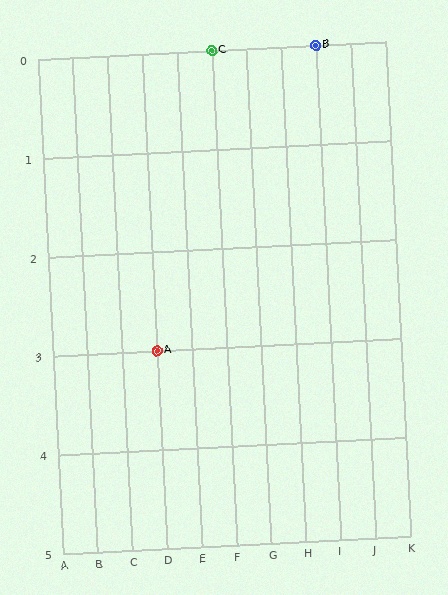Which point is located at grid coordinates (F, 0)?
Point C is at (F, 0).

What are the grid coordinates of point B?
Point B is at grid coordinates (I, 0).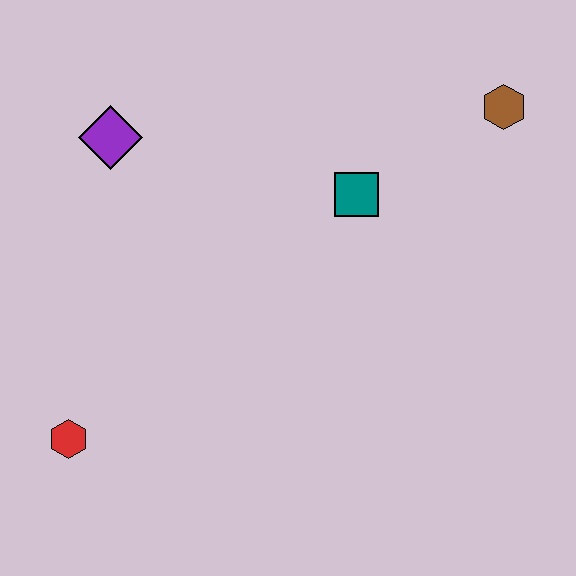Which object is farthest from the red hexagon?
The brown hexagon is farthest from the red hexagon.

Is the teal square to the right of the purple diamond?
Yes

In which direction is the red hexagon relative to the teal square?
The red hexagon is to the left of the teal square.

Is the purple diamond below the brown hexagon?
Yes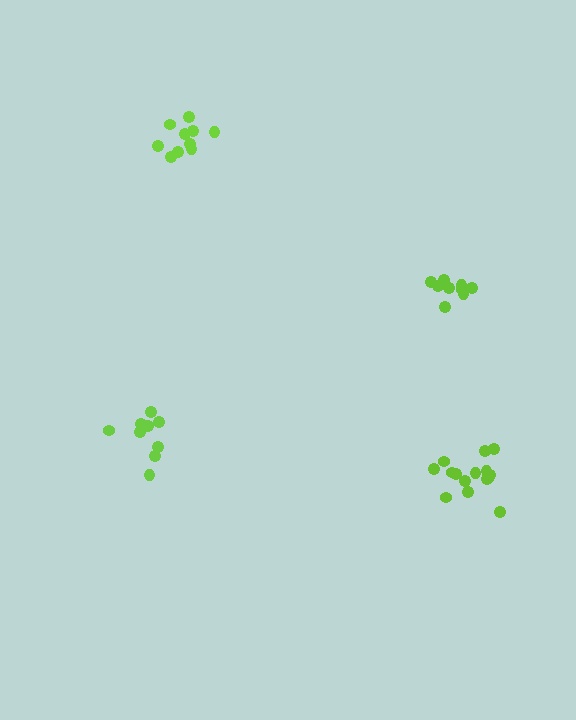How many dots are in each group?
Group 1: 9 dots, Group 2: 10 dots, Group 3: 9 dots, Group 4: 15 dots (43 total).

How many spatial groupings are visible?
There are 4 spatial groupings.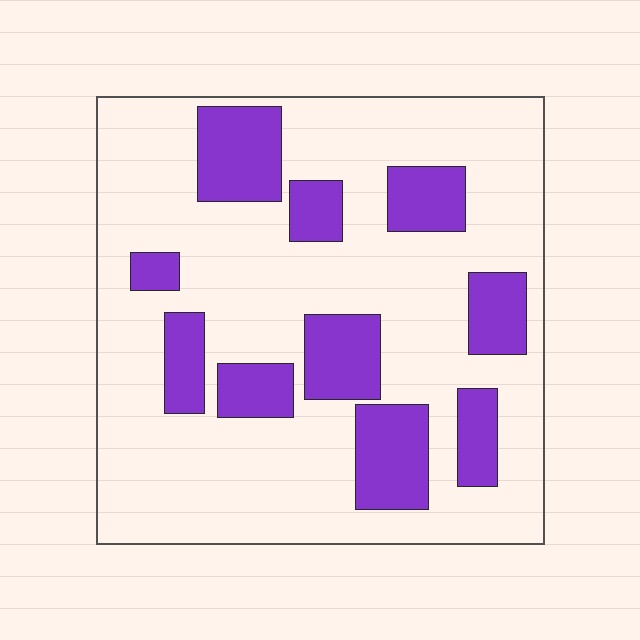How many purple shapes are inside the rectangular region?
10.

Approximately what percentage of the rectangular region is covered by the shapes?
Approximately 25%.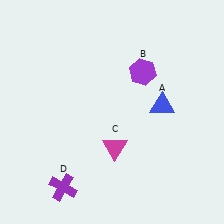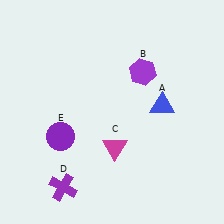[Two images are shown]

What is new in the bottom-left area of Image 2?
A purple circle (E) was added in the bottom-left area of Image 2.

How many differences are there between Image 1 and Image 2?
There is 1 difference between the two images.